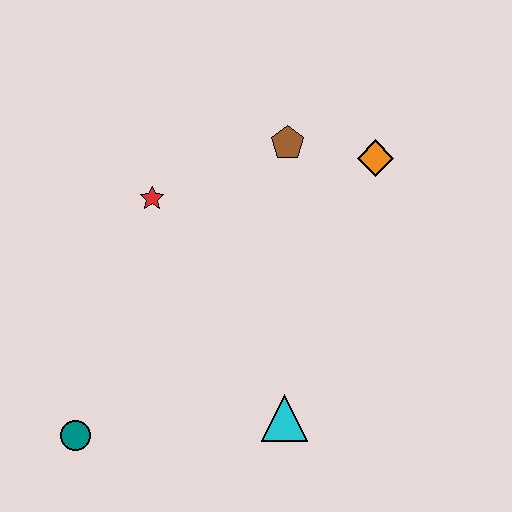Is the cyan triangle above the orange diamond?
No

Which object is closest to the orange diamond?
The brown pentagon is closest to the orange diamond.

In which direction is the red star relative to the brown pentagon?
The red star is to the left of the brown pentagon.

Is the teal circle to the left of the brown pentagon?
Yes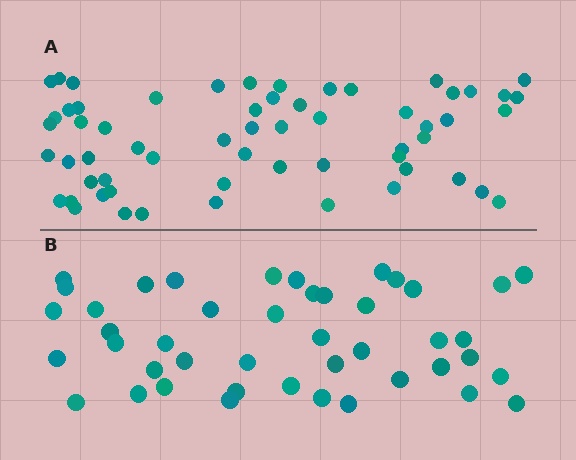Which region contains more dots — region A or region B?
Region A (the top region) has more dots.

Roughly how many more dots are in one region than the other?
Region A has approximately 15 more dots than region B.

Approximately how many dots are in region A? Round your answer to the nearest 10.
About 60 dots.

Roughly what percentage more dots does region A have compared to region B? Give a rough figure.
About 35% more.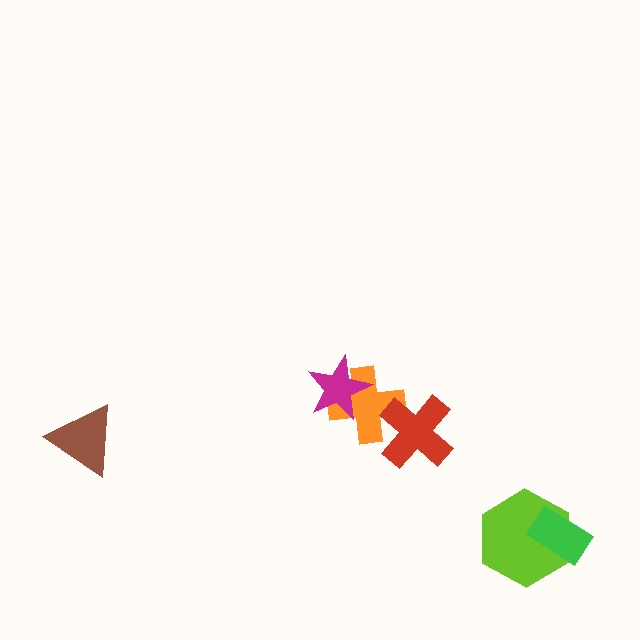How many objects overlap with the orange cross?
2 objects overlap with the orange cross.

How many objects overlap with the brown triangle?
0 objects overlap with the brown triangle.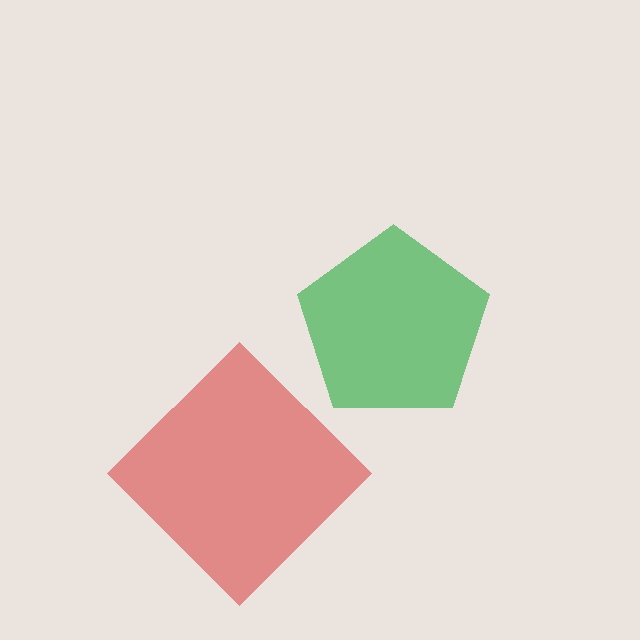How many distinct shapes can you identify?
There are 2 distinct shapes: a red diamond, a green pentagon.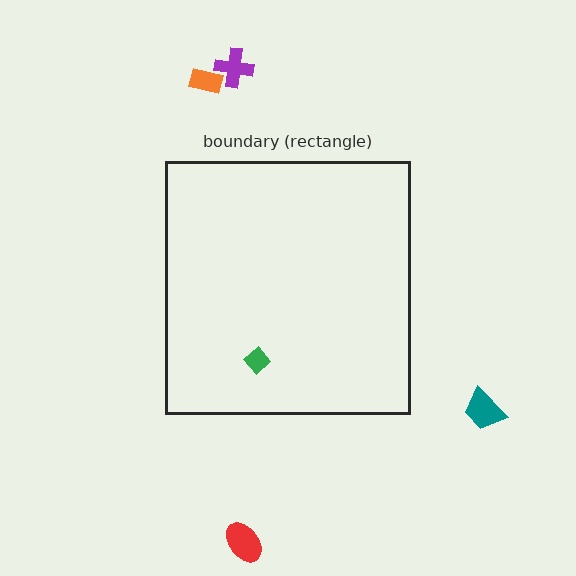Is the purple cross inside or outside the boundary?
Outside.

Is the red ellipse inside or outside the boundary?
Outside.